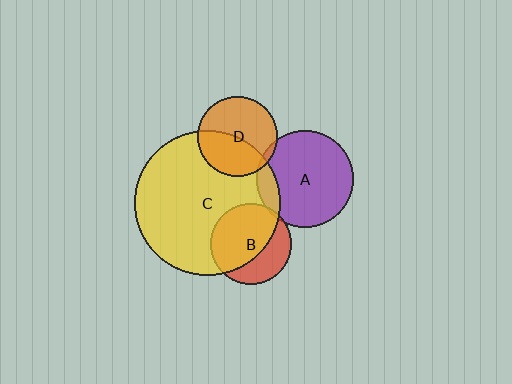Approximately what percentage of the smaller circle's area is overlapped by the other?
Approximately 5%.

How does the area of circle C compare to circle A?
Approximately 2.3 times.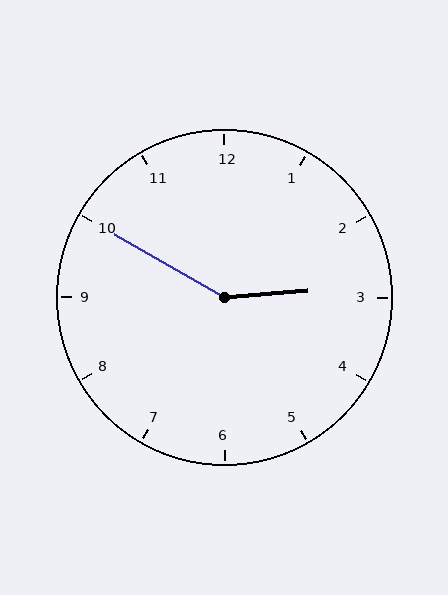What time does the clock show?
2:50.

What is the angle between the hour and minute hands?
Approximately 145 degrees.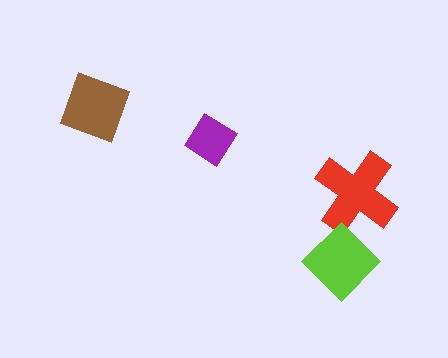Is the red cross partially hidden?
Yes, it is partially covered by another shape.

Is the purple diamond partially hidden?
No, no other shape covers it.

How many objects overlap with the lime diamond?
1 object overlaps with the lime diamond.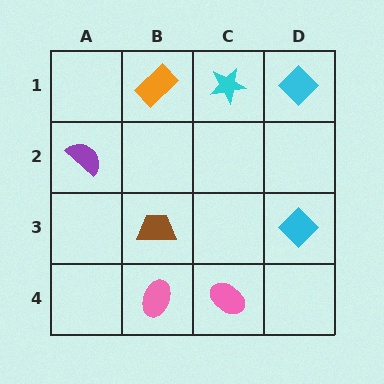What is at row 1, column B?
An orange rectangle.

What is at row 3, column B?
A brown trapezoid.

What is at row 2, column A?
A purple semicircle.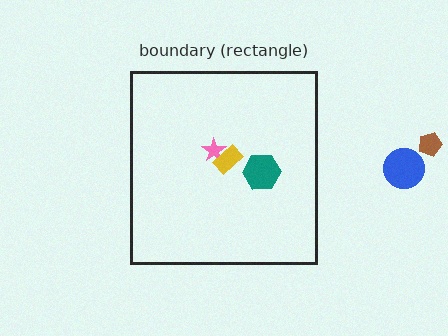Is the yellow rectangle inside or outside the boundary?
Inside.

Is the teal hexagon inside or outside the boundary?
Inside.